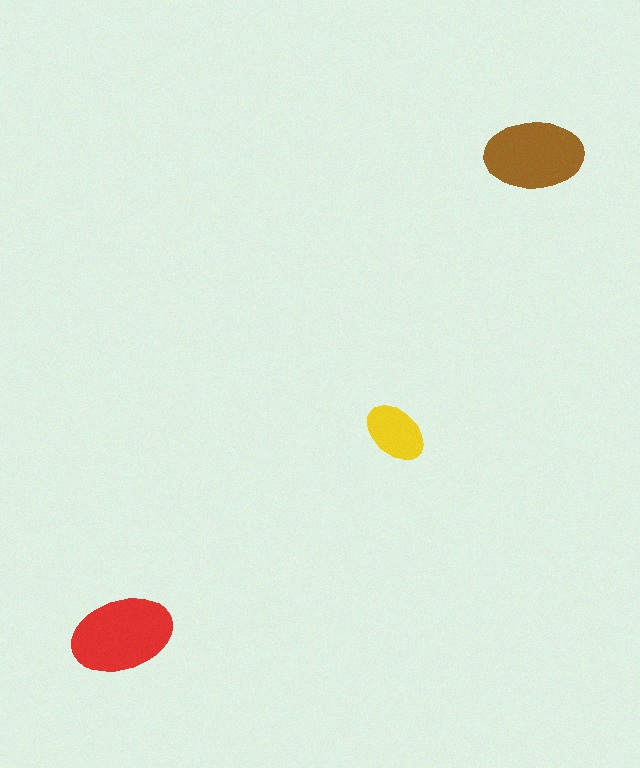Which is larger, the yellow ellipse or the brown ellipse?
The brown one.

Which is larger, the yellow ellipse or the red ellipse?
The red one.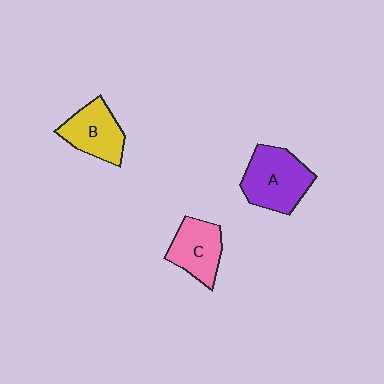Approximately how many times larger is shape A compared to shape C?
Approximately 1.3 times.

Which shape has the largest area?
Shape A (purple).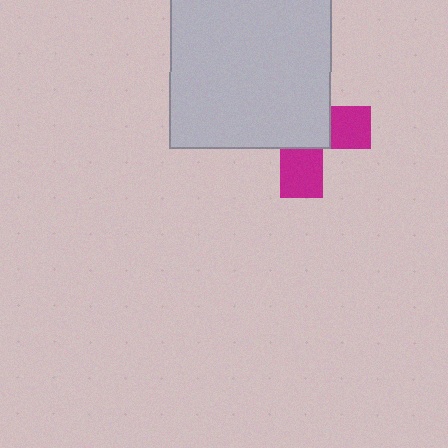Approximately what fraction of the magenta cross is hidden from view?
Roughly 63% of the magenta cross is hidden behind the light gray square.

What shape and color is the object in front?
The object in front is a light gray square.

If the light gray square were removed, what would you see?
You would see the complete magenta cross.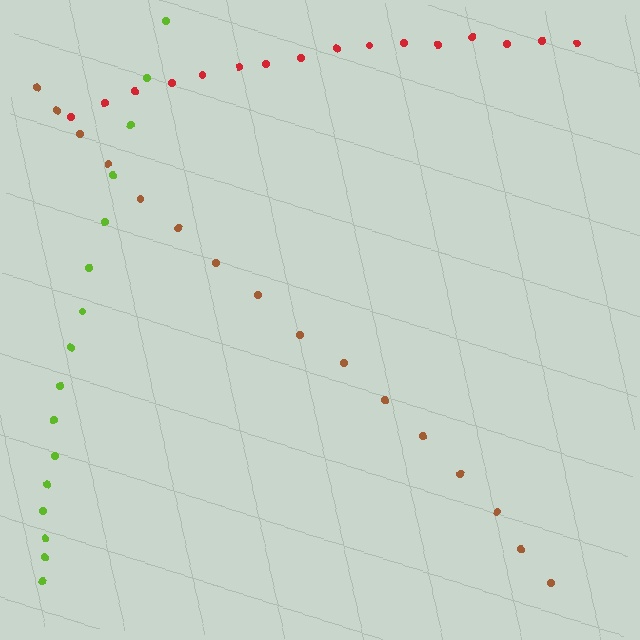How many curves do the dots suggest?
There are 3 distinct paths.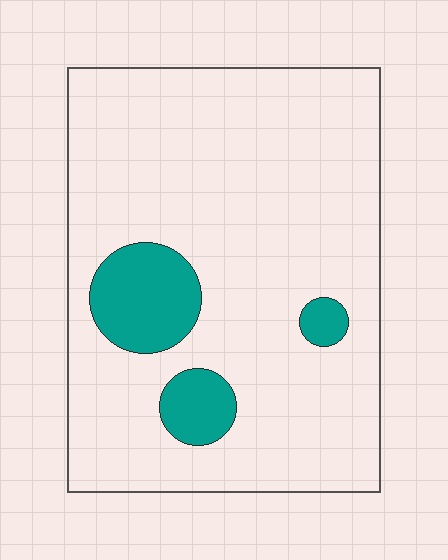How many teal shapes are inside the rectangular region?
3.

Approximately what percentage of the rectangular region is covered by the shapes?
Approximately 10%.